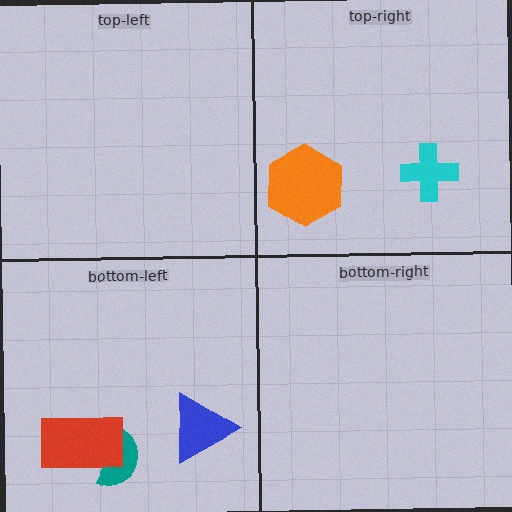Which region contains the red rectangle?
The bottom-left region.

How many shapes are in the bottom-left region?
3.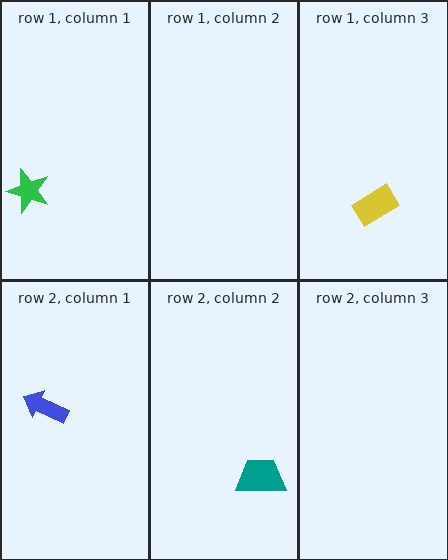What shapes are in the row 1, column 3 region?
The yellow rectangle.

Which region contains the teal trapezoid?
The row 2, column 2 region.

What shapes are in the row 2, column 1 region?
The blue arrow.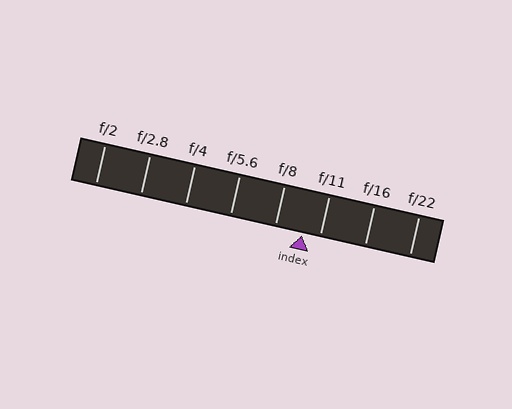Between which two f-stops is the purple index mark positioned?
The index mark is between f/8 and f/11.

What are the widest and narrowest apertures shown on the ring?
The widest aperture shown is f/2 and the narrowest is f/22.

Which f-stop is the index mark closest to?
The index mark is closest to f/11.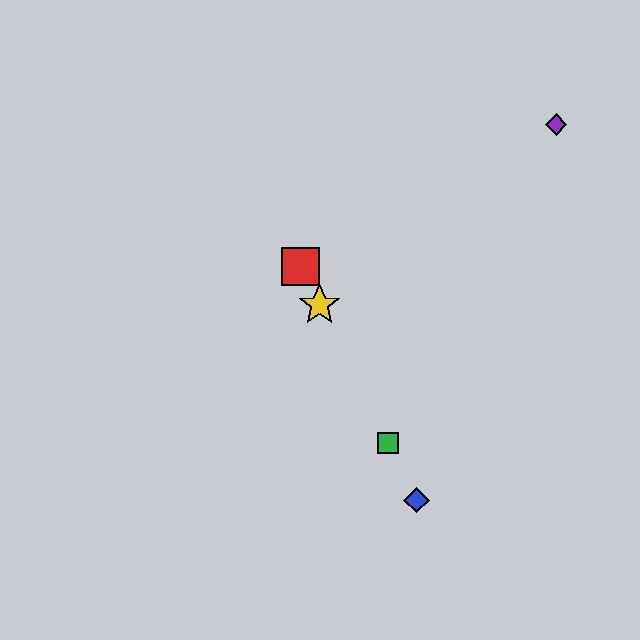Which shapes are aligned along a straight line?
The red square, the blue diamond, the green square, the yellow star are aligned along a straight line.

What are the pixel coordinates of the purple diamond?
The purple diamond is at (556, 125).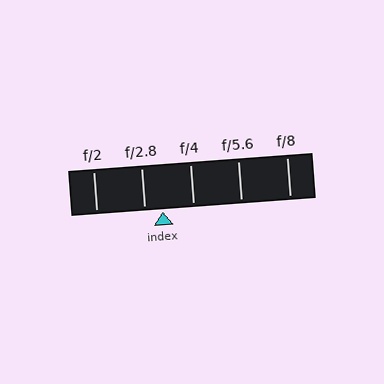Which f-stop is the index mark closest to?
The index mark is closest to f/2.8.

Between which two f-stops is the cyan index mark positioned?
The index mark is between f/2.8 and f/4.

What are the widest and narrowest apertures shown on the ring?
The widest aperture shown is f/2 and the narrowest is f/8.